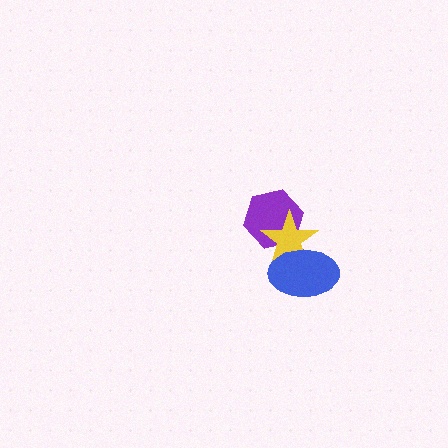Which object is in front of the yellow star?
The blue ellipse is in front of the yellow star.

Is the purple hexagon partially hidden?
Yes, it is partially covered by another shape.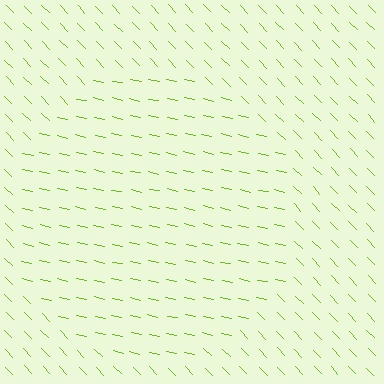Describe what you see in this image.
The image is filled with small lime line segments. A circle region in the image has lines oriented differently from the surrounding lines, creating a visible texture boundary.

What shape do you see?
I see a circle.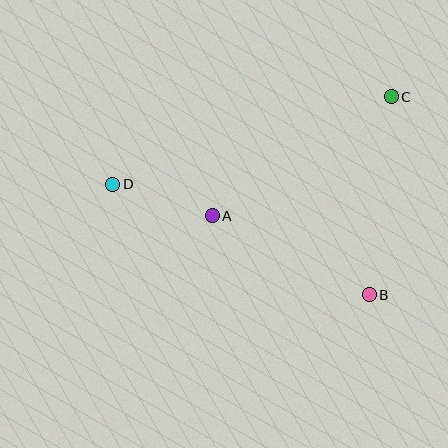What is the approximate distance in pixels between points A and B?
The distance between A and B is approximately 176 pixels.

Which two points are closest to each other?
Points A and D are closest to each other.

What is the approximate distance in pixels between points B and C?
The distance between B and C is approximately 199 pixels.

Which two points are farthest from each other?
Points C and D are farthest from each other.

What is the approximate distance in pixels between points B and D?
The distance between B and D is approximately 279 pixels.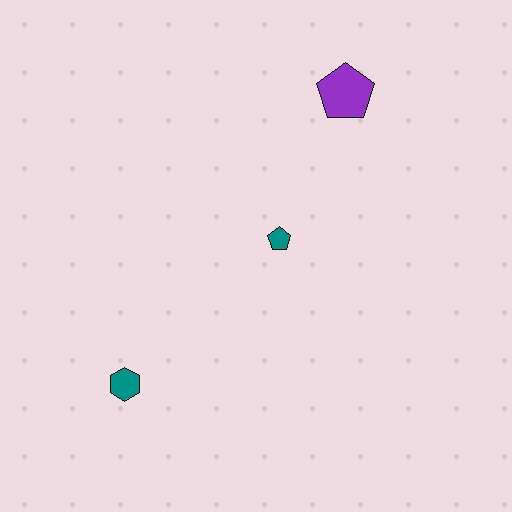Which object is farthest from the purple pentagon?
The teal hexagon is farthest from the purple pentagon.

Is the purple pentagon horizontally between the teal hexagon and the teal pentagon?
No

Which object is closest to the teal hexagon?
The teal pentagon is closest to the teal hexagon.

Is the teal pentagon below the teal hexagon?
No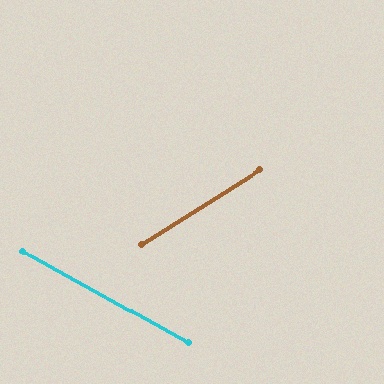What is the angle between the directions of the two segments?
Approximately 61 degrees.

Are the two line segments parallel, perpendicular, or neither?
Neither parallel nor perpendicular — they differ by about 61°.